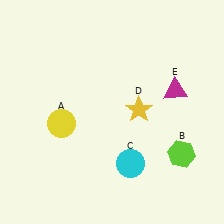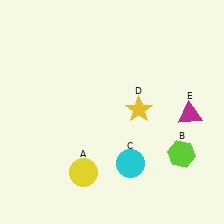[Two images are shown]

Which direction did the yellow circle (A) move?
The yellow circle (A) moved down.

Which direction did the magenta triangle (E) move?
The magenta triangle (E) moved down.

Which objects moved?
The objects that moved are: the yellow circle (A), the magenta triangle (E).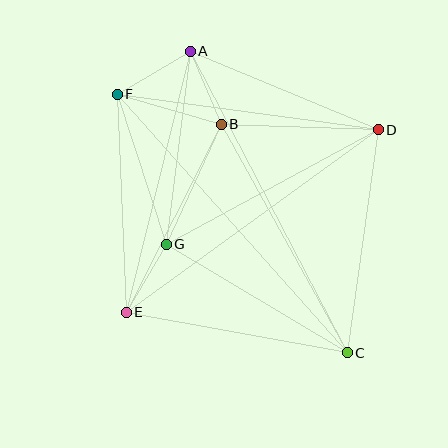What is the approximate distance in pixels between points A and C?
The distance between A and C is approximately 340 pixels.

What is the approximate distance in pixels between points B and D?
The distance between B and D is approximately 157 pixels.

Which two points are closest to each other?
Points E and G are closest to each other.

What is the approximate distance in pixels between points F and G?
The distance between F and G is approximately 158 pixels.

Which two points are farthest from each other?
Points C and F are farthest from each other.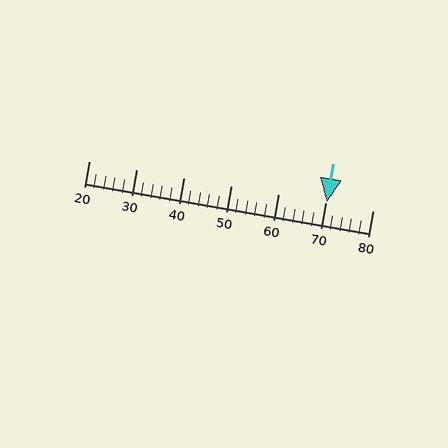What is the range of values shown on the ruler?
The ruler shows values from 20 to 80.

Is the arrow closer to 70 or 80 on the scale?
The arrow is closer to 70.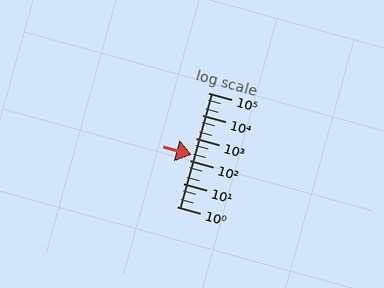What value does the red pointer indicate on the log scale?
The pointer indicates approximately 190.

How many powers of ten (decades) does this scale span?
The scale spans 5 decades, from 1 to 100000.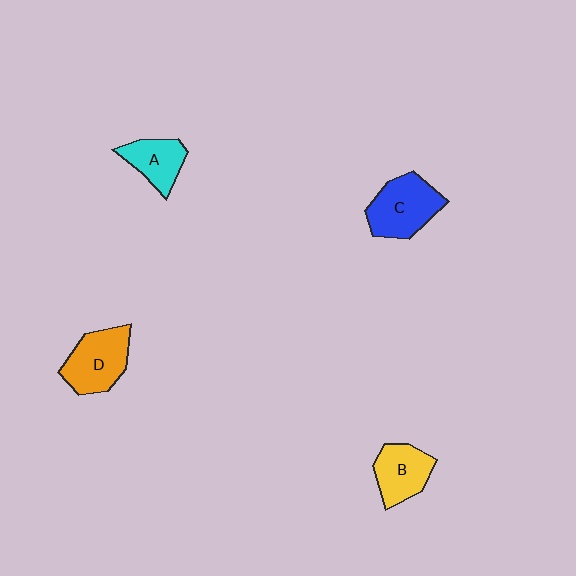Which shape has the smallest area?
Shape A (cyan).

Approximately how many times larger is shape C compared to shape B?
Approximately 1.3 times.